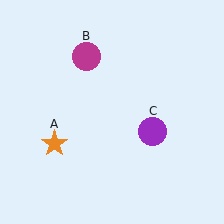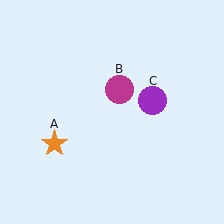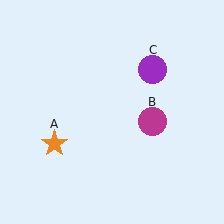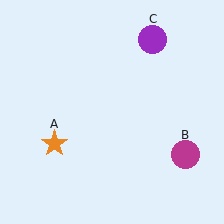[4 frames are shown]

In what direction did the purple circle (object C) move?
The purple circle (object C) moved up.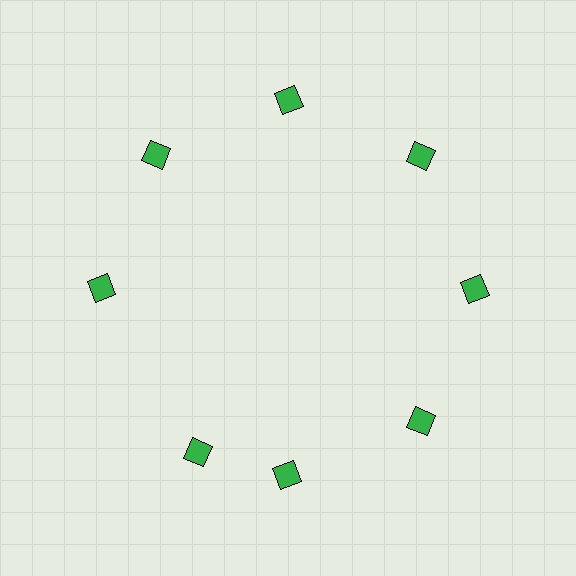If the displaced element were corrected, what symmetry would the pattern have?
It would have 8-fold rotational symmetry — the pattern would map onto itself every 45 degrees.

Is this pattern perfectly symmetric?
No. The 8 green diamonds are arranged in a ring, but one element near the 8 o'clock position is rotated out of alignment along the ring, breaking the 8-fold rotational symmetry.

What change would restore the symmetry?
The symmetry would be restored by rotating it back into even spacing with its neighbors so that all 8 diamonds sit at equal angles and equal distance from the center.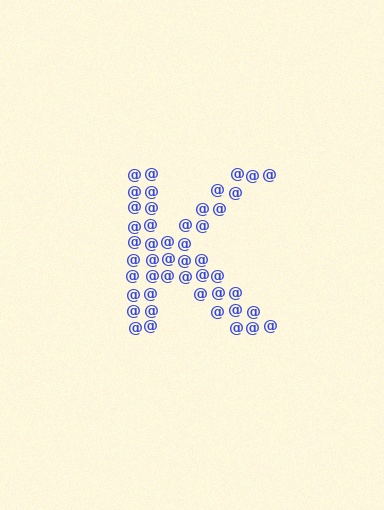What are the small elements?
The small elements are at signs.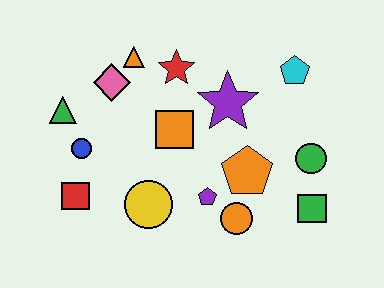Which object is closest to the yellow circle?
The purple pentagon is closest to the yellow circle.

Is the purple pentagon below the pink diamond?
Yes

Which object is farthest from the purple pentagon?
The green triangle is farthest from the purple pentagon.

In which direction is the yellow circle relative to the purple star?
The yellow circle is below the purple star.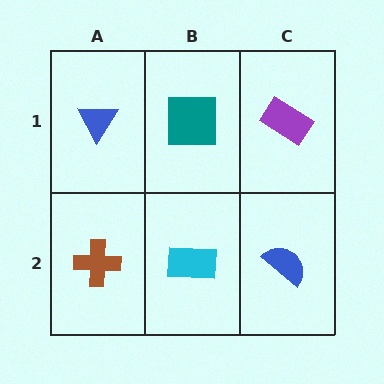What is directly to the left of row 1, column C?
A teal square.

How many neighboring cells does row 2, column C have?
2.